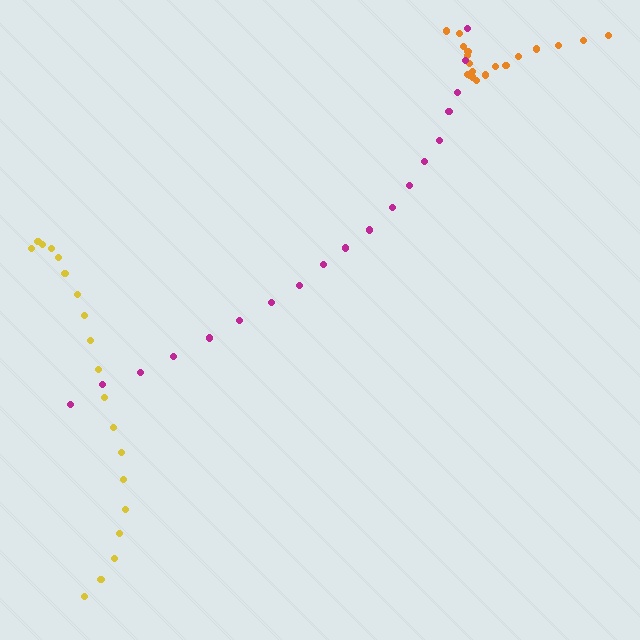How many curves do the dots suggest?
There are 3 distinct paths.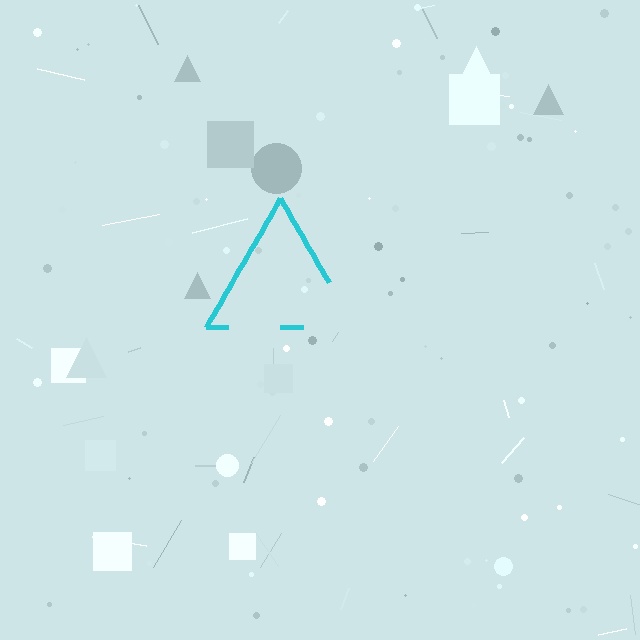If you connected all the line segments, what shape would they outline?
They would outline a triangle.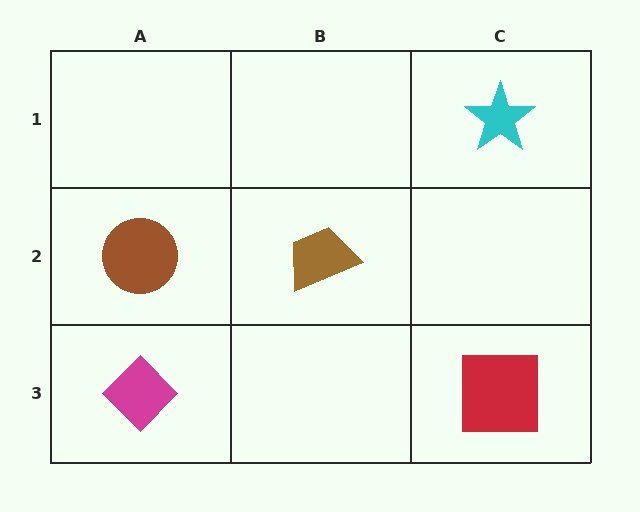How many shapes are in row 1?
1 shape.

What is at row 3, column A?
A magenta diamond.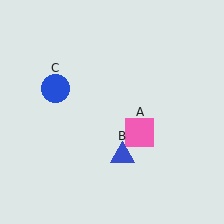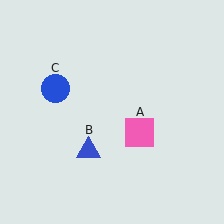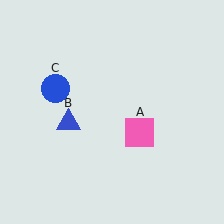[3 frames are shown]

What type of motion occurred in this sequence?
The blue triangle (object B) rotated clockwise around the center of the scene.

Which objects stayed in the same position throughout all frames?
Pink square (object A) and blue circle (object C) remained stationary.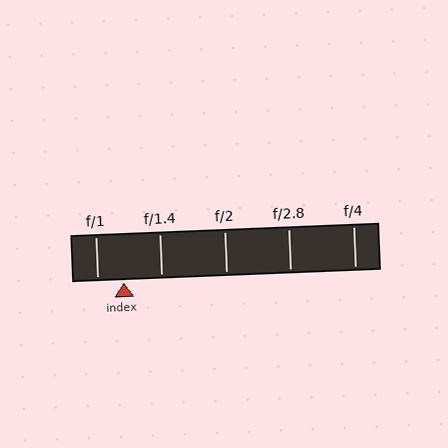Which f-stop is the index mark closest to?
The index mark is closest to f/1.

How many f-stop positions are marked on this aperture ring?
There are 5 f-stop positions marked.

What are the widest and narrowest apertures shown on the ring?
The widest aperture shown is f/1 and the narrowest is f/4.